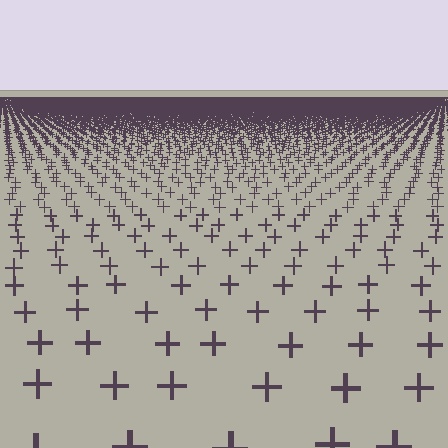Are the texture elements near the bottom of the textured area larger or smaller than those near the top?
Larger. Near the bottom, elements are closer to the viewer and appear at a bigger on-screen size.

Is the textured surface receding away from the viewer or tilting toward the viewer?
The surface is receding away from the viewer. Texture elements get smaller and denser toward the top.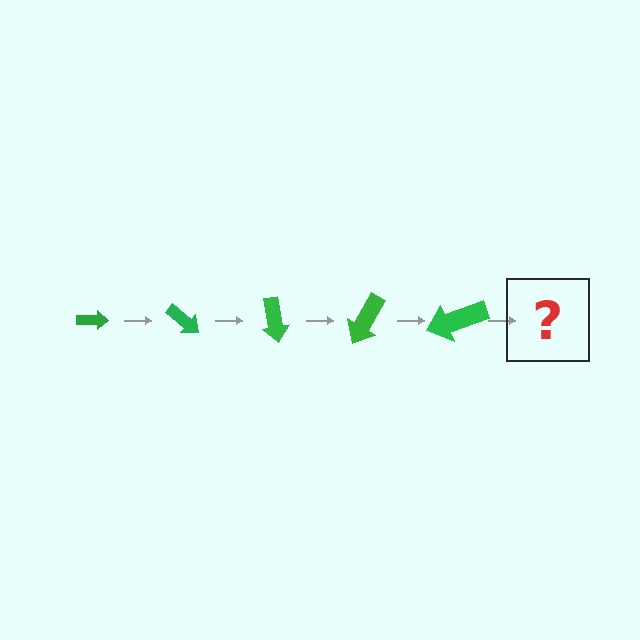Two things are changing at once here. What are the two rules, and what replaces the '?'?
The two rules are that the arrow grows larger each step and it rotates 40 degrees each step. The '?' should be an arrow, larger than the previous one and rotated 200 degrees from the start.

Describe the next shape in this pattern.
It should be an arrow, larger than the previous one and rotated 200 degrees from the start.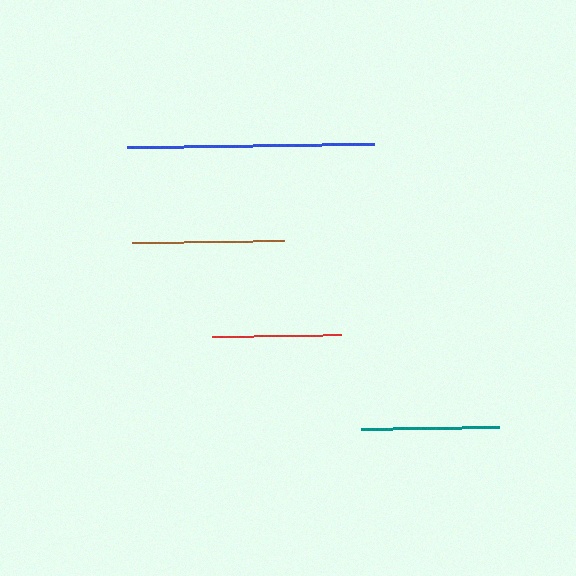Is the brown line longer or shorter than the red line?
The brown line is longer than the red line.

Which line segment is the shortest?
The red line is the shortest at approximately 128 pixels.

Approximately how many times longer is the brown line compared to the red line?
The brown line is approximately 1.2 times the length of the red line.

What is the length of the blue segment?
The blue segment is approximately 247 pixels long.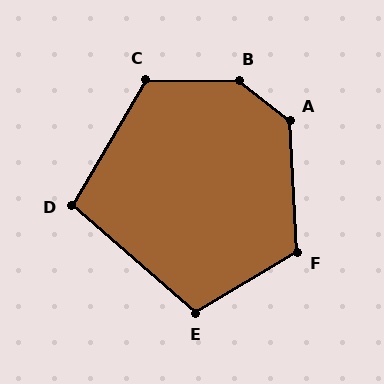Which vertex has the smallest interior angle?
D, at approximately 101 degrees.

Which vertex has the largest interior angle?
B, at approximately 142 degrees.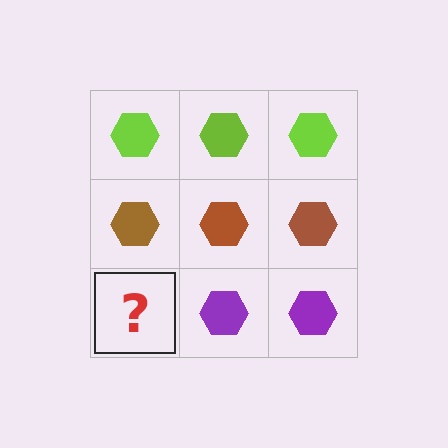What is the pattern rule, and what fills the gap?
The rule is that each row has a consistent color. The gap should be filled with a purple hexagon.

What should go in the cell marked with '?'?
The missing cell should contain a purple hexagon.